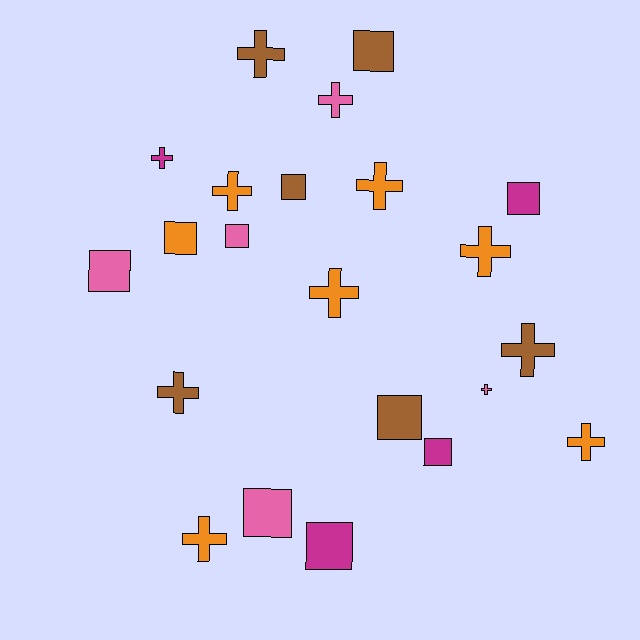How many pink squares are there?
There are 3 pink squares.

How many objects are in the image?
There are 22 objects.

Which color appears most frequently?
Orange, with 7 objects.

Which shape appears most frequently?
Cross, with 12 objects.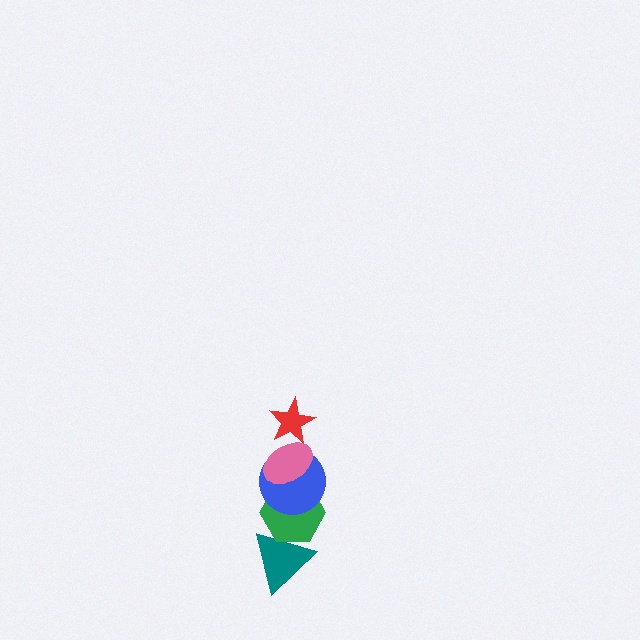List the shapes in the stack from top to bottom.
From top to bottom: the red star, the pink ellipse, the blue circle, the green hexagon, the teal triangle.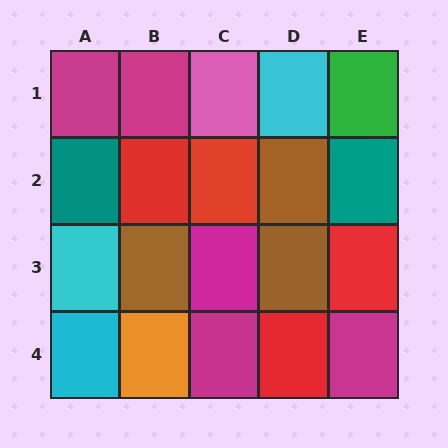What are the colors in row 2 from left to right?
Teal, red, red, brown, teal.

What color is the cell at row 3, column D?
Brown.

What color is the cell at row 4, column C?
Magenta.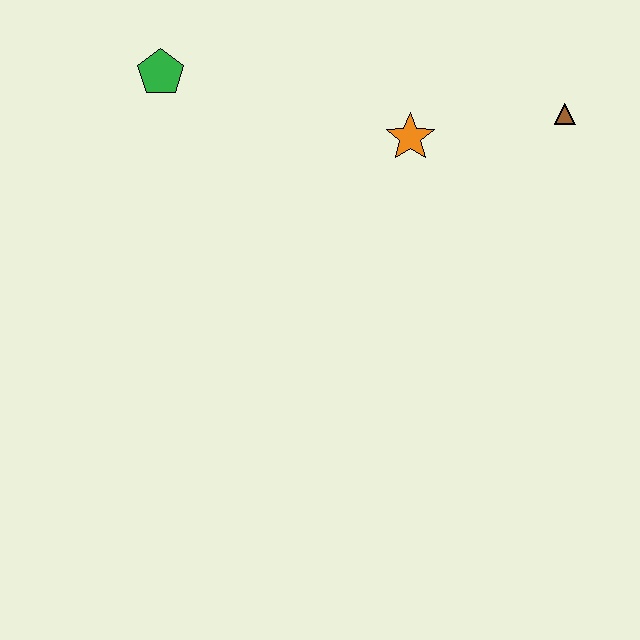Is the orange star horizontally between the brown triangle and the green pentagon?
Yes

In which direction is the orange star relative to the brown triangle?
The orange star is to the left of the brown triangle.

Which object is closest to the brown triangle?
The orange star is closest to the brown triangle.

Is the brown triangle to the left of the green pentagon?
No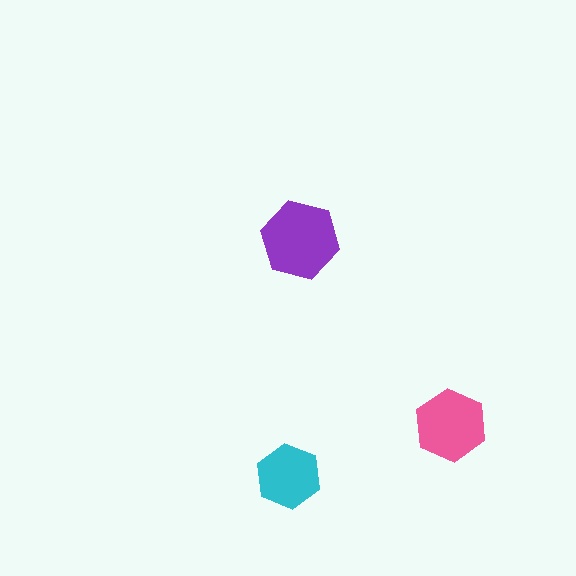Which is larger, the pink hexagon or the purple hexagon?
The purple one.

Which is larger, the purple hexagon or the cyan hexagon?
The purple one.